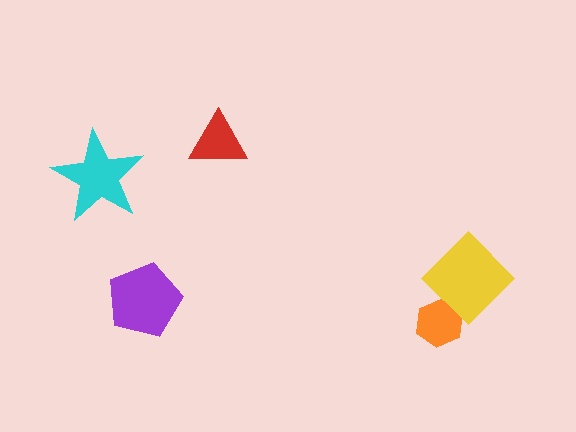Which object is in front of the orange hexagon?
The yellow diamond is in front of the orange hexagon.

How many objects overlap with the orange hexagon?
1 object overlaps with the orange hexagon.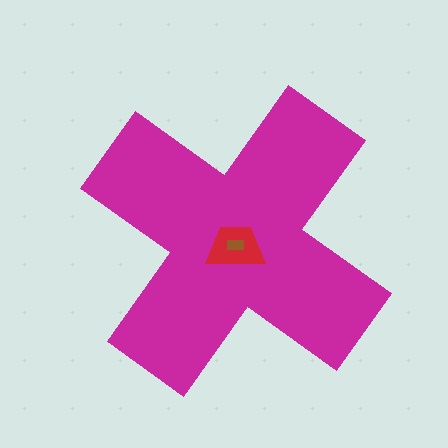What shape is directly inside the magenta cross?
The red trapezoid.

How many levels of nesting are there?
3.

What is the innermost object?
The brown rectangle.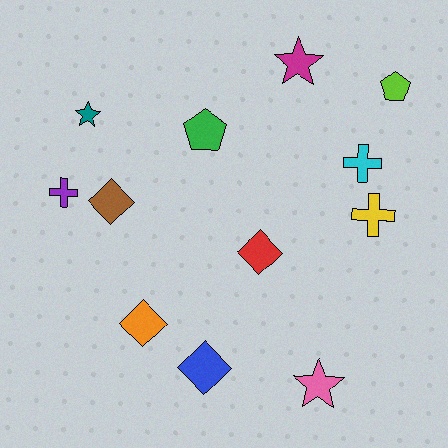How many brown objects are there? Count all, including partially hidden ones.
There is 1 brown object.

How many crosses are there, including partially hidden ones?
There are 3 crosses.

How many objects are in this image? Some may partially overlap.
There are 12 objects.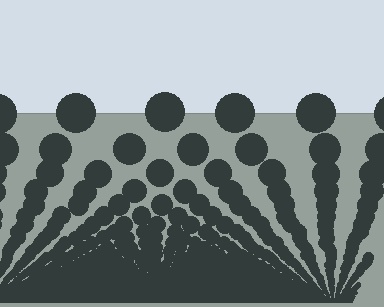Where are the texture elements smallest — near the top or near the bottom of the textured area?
Near the bottom.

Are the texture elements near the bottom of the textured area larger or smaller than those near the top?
Smaller. The gradient is inverted — elements near the bottom are smaller and denser.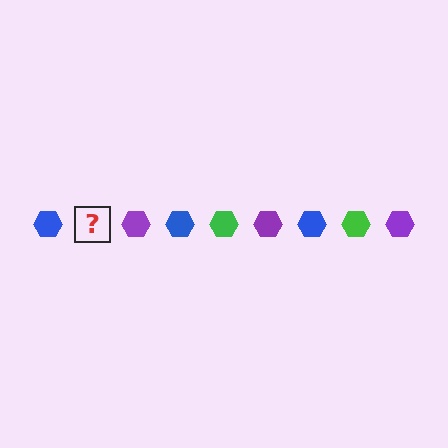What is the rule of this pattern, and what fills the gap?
The rule is that the pattern cycles through blue, green, purple hexagons. The gap should be filled with a green hexagon.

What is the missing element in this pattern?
The missing element is a green hexagon.